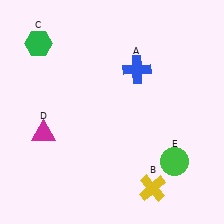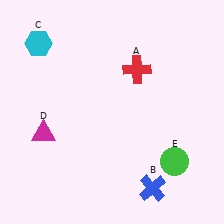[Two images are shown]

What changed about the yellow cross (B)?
In Image 1, B is yellow. In Image 2, it changed to blue.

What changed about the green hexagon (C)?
In Image 1, C is green. In Image 2, it changed to cyan.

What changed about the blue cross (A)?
In Image 1, A is blue. In Image 2, it changed to red.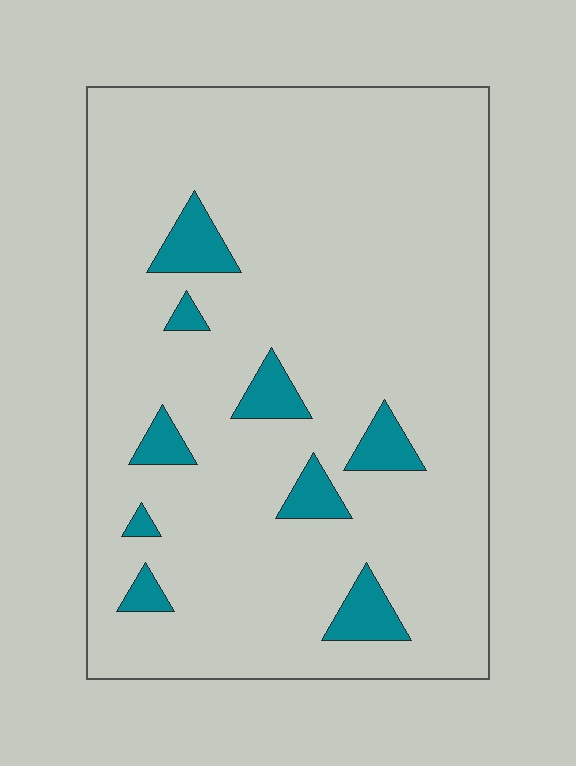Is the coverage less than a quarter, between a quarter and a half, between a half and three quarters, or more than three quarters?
Less than a quarter.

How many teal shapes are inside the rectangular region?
9.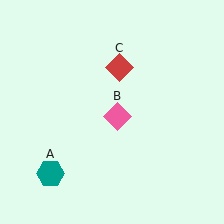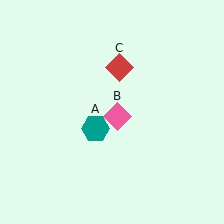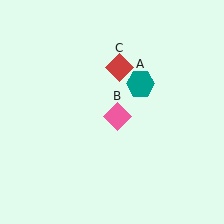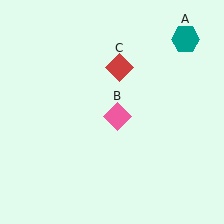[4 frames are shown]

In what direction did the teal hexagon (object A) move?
The teal hexagon (object A) moved up and to the right.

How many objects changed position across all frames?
1 object changed position: teal hexagon (object A).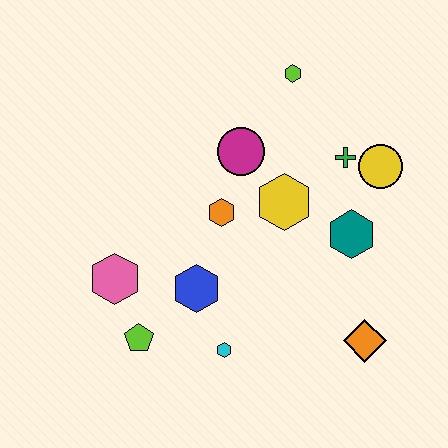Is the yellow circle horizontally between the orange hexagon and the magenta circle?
No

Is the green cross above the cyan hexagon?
Yes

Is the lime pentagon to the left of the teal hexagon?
Yes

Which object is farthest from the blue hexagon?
The lime hexagon is farthest from the blue hexagon.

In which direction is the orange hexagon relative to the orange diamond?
The orange hexagon is to the left of the orange diamond.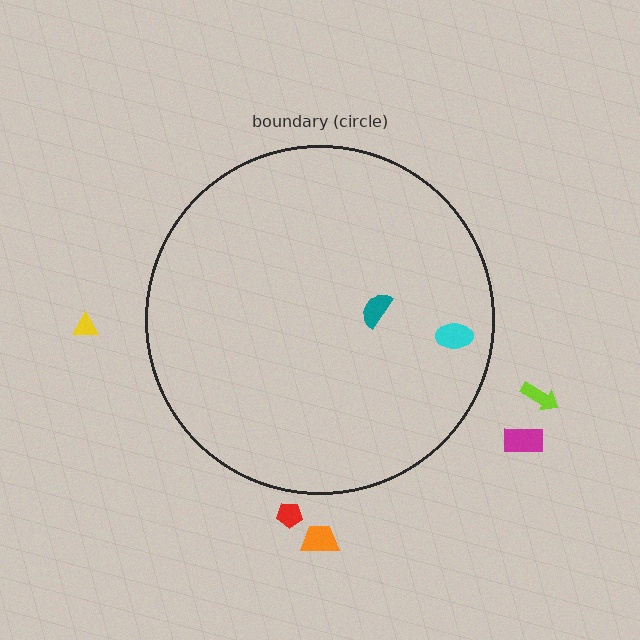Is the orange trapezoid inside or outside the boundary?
Outside.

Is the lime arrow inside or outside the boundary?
Outside.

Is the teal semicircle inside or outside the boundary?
Inside.